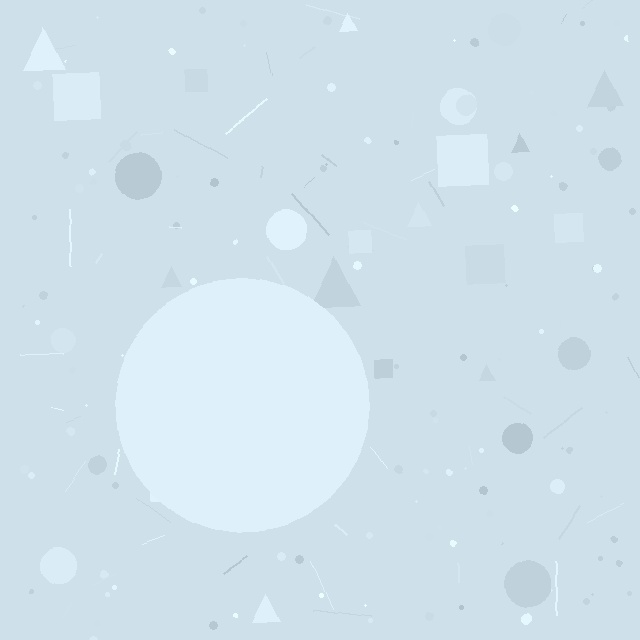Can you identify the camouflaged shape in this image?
The camouflaged shape is a circle.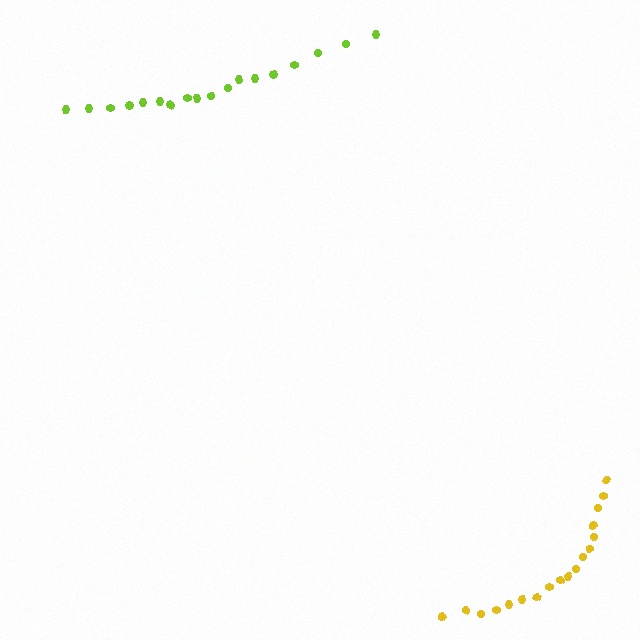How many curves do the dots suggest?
There are 2 distinct paths.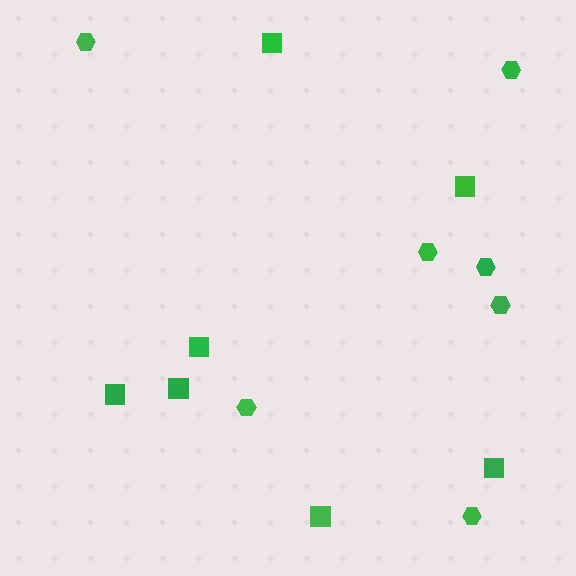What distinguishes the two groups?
There are 2 groups: one group of squares (7) and one group of hexagons (7).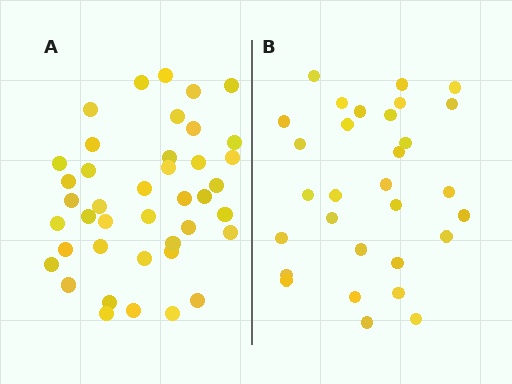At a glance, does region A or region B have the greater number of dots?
Region A (the left region) has more dots.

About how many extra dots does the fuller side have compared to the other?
Region A has roughly 12 or so more dots than region B.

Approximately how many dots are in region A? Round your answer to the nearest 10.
About 40 dots. (The exact count is 41, which rounds to 40.)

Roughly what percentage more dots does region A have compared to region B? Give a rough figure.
About 35% more.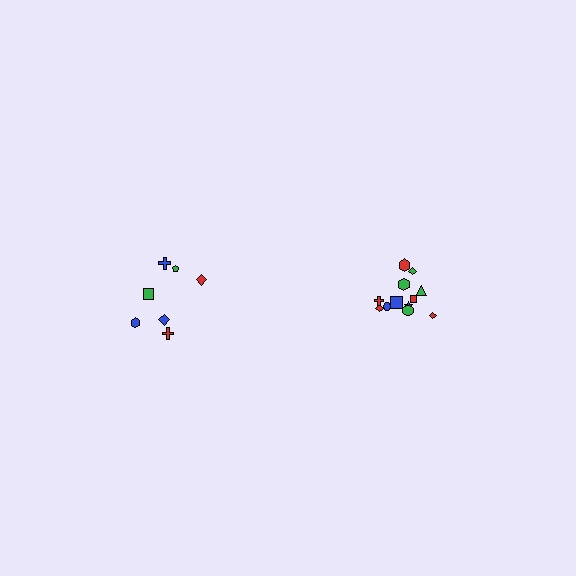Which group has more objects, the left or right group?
The right group.